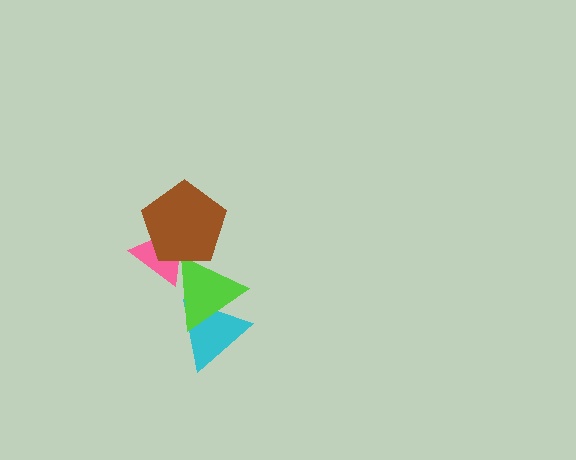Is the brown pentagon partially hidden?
No, no other shape covers it.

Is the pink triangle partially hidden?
Yes, it is partially covered by another shape.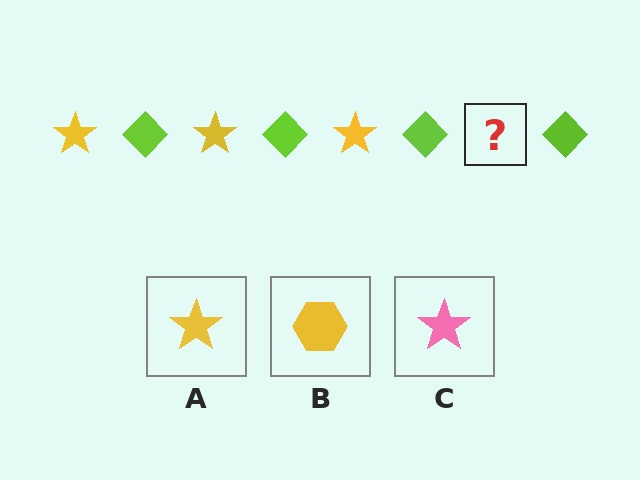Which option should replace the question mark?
Option A.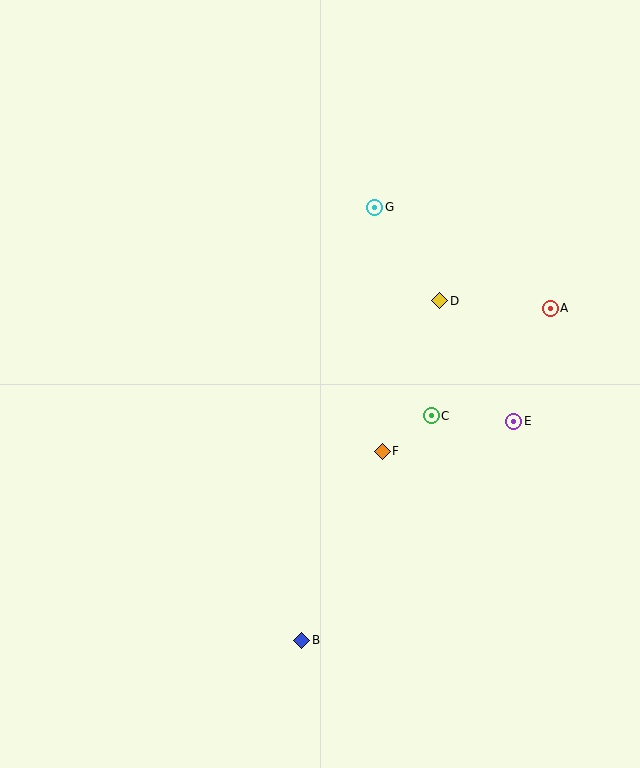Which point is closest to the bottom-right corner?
Point B is closest to the bottom-right corner.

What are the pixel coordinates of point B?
Point B is at (302, 640).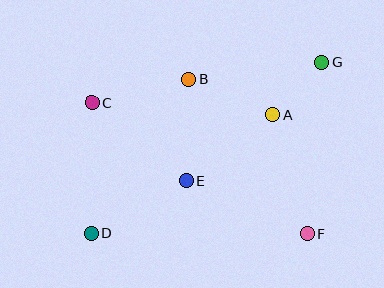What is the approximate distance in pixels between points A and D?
The distance between A and D is approximately 216 pixels.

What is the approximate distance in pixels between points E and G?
The distance between E and G is approximately 179 pixels.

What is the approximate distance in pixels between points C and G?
The distance between C and G is approximately 233 pixels.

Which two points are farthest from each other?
Points D and G are farthest from each other.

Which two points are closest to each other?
Points A and G are closest to each other.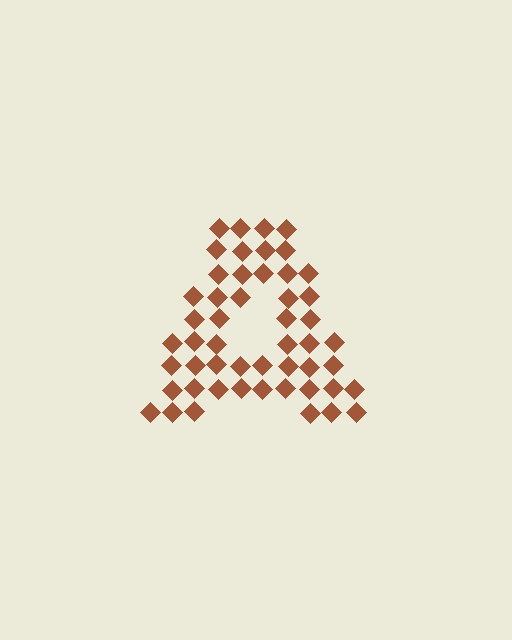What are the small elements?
The small elements are diamonds.